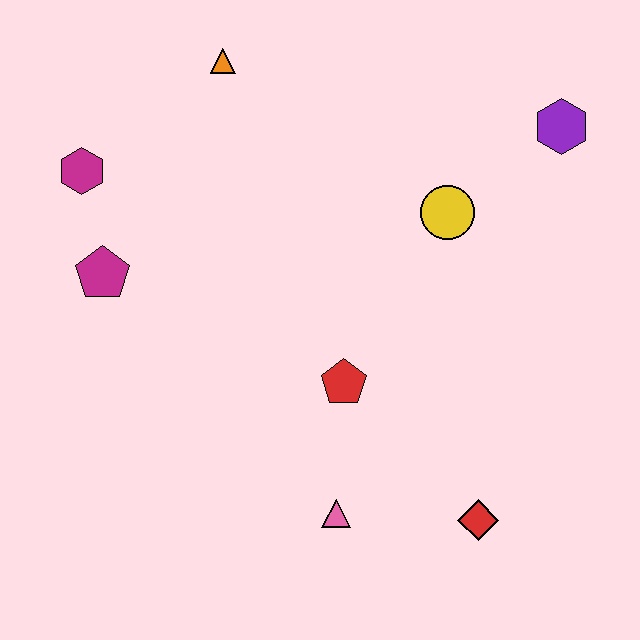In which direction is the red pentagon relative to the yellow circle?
The red pentagon is below the yellow circle.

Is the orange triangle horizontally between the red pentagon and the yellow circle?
No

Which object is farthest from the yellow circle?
The magenta hexagon is farthest from the yellow circle.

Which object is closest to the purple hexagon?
The yellow circle is closest to the purple hexagon.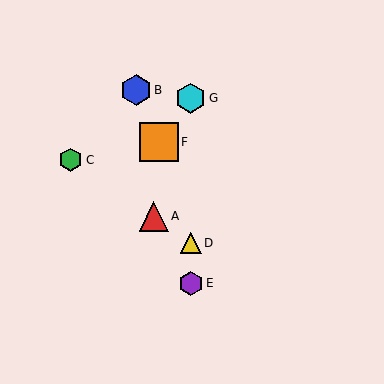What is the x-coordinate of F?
Object F is at x≈159.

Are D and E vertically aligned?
Yes, both are at x≈191.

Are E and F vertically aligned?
No, E is at x≈191 and F is at x≈159.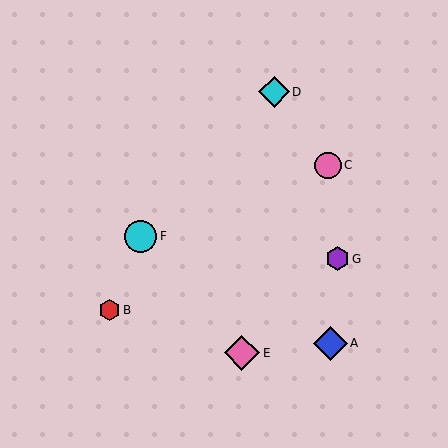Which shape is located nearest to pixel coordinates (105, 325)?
The red hexagon (labeled B) at (109, 310) is nearest to that location.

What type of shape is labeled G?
Shape G is a purple hexagon.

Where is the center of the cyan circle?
The center of the cyan circle is at (141, 236).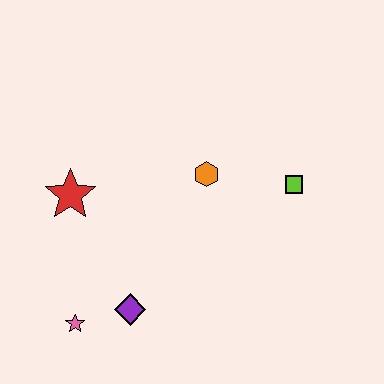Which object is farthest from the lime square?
The pink star is farthest from the lime square.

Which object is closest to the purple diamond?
The pink star is closest to the purple diamond.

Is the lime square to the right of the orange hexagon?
Yes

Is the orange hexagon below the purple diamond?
No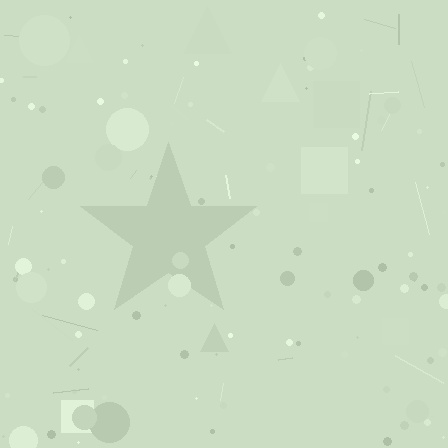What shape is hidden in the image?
A star is hidden in the image.